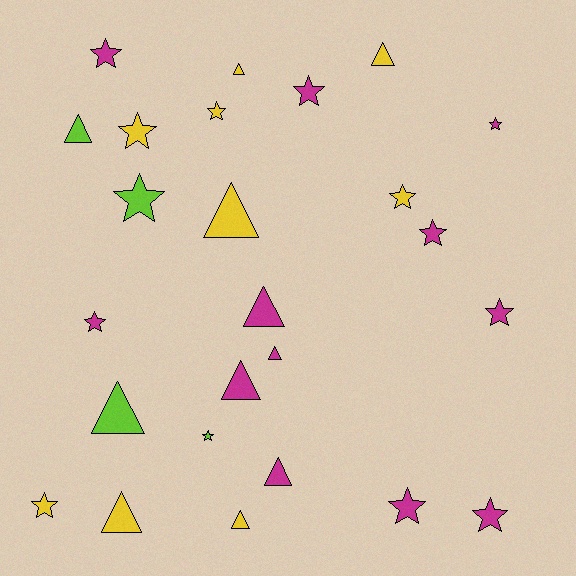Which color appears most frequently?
Magenta, with 12 objects.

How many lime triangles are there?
There are 2 lime triangles.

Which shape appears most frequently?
Star, with 14 objects.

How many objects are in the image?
There are 25 objects.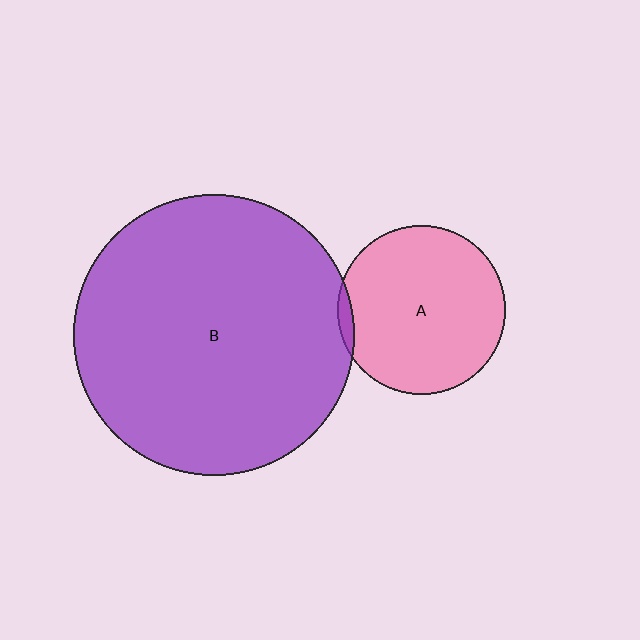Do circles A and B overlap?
Yes.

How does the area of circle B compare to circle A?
Approximately 2.8 times.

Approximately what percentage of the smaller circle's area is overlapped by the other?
Approximately 5%.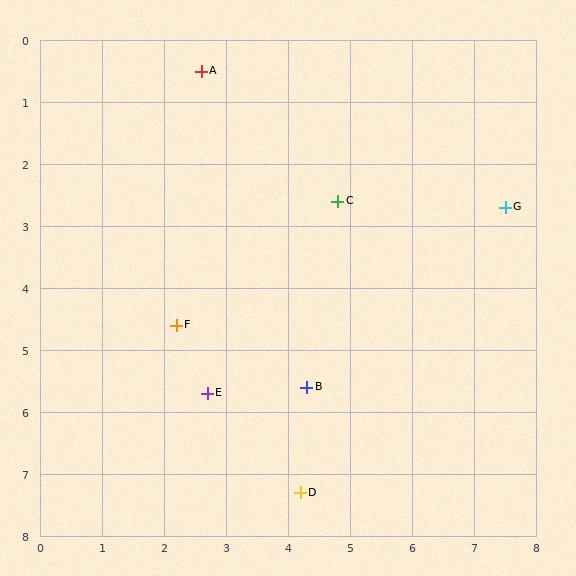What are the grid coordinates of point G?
Point G is at approximately (7.5, 2.7).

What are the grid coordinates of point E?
Point E is at approximately (2.7, 5.7).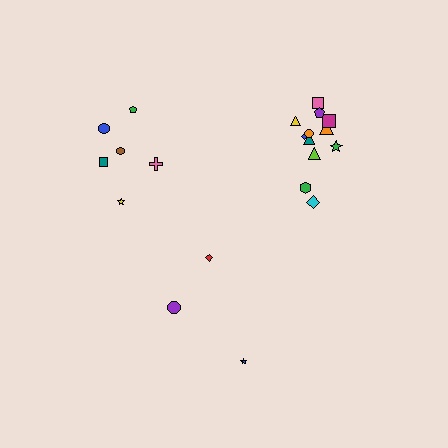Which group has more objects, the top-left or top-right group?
The top-right group.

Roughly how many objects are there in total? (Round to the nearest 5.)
Roughly 20 objects in total.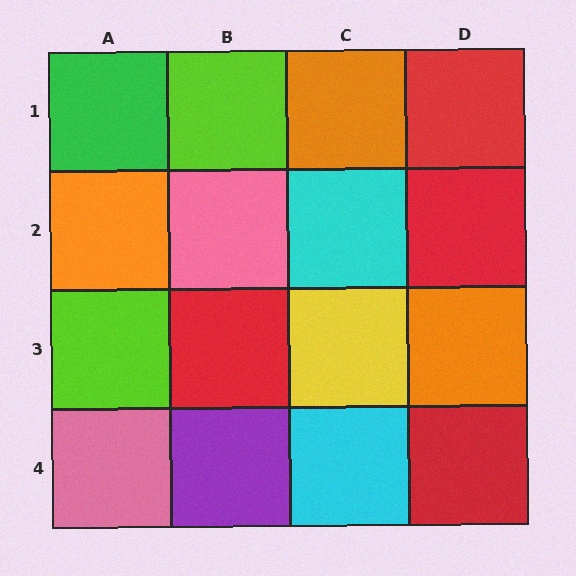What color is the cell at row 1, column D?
Red.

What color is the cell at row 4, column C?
Cyan.